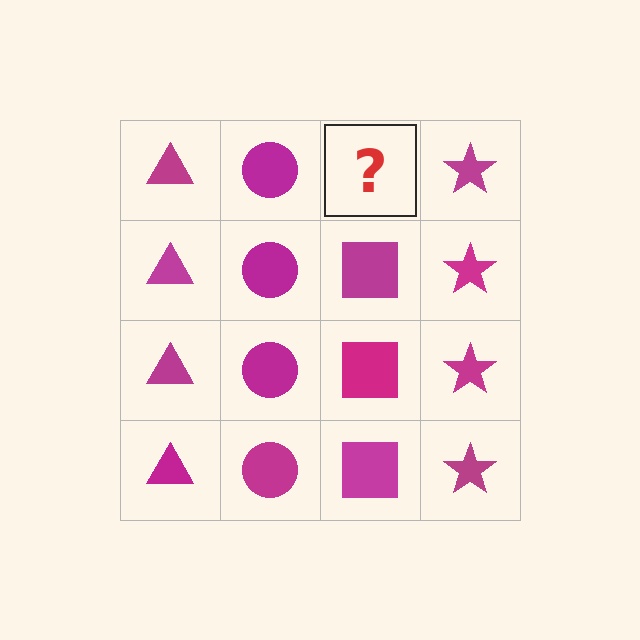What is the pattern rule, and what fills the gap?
The rule is that each column has a consistent shape. The gap should be filled with a magenta square.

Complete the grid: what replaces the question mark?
The question mark should be replaced with a magenta square.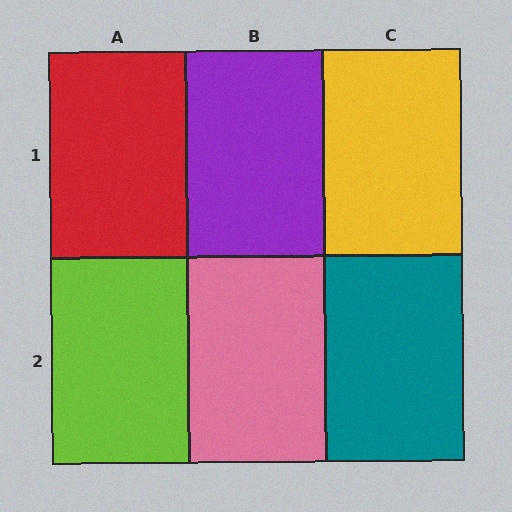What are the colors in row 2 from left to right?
Lime, pink, teal.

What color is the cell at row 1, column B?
Purple.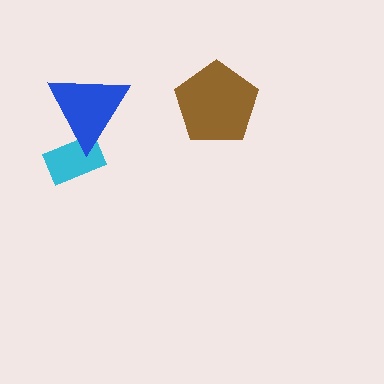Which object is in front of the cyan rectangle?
The blue triangle is in front of the cyan rectangle.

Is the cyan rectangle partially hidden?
Yes, it is partially covered by another shape.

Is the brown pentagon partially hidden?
No, no other shape covers it.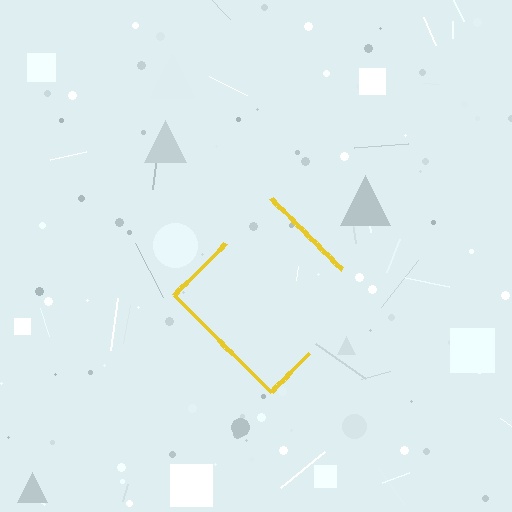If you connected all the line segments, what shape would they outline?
They would outline a diamond.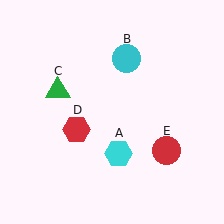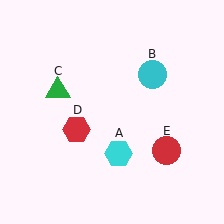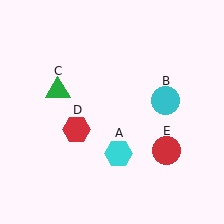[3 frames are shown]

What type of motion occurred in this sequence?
The cyan circle (object B) rotated clockwise around the center of the scene.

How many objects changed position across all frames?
1 object changed position: cyan circle (object B).